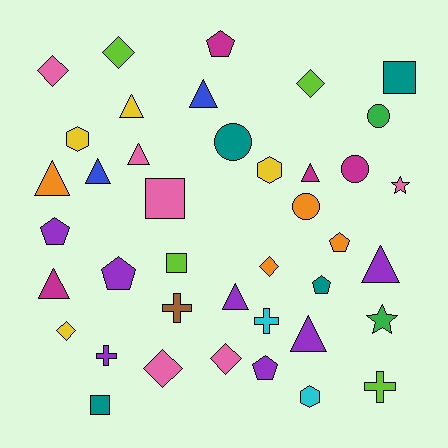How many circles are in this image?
There are 4 circles.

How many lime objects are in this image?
There are 4 lime objects.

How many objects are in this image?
There are 40 objects.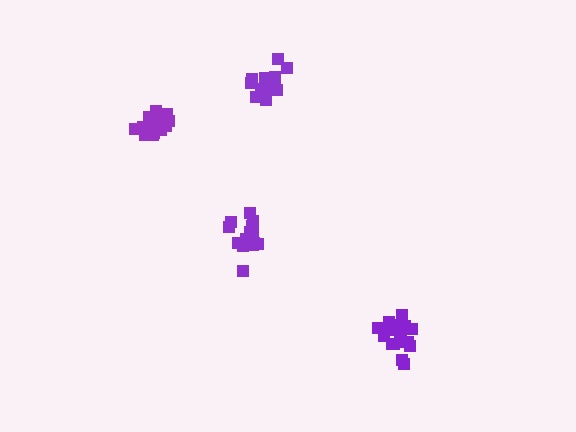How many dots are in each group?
Group 1: 18 dots, Group 2: 18 dots, Group 3: 19 dots, Group 4: 20 dots (75 total).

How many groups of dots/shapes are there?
There are 4 groups.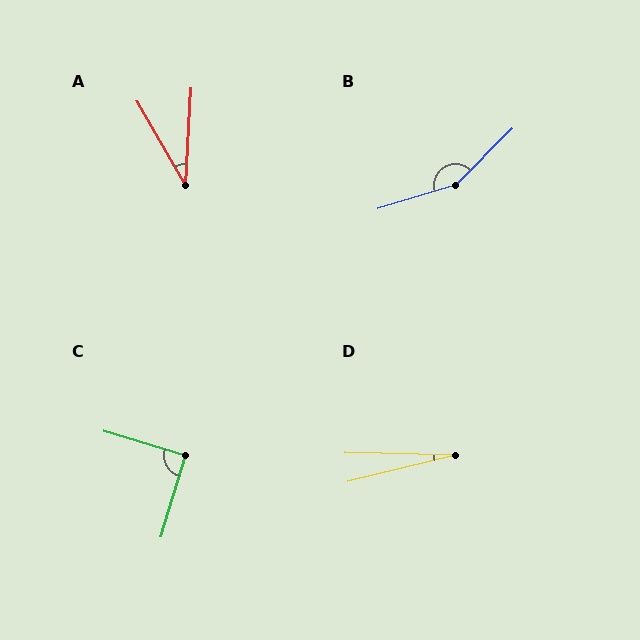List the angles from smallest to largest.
D (15°), A (33°), C (90°), B (152°).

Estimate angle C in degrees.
Approximately 90 degrees.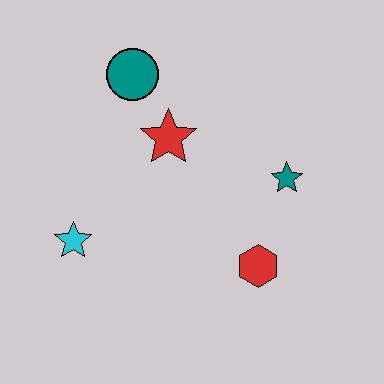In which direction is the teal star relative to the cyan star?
The teal star is to the right of the cyan star.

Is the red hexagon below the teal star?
Yes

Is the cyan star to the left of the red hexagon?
Yes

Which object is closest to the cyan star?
The red star is closest to the cyan star.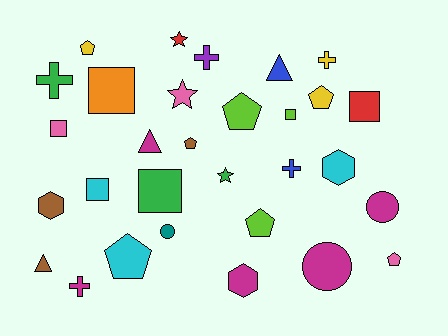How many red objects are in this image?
There are 2 red objects.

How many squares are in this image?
There are 6 squares.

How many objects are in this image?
There are 30 objects.